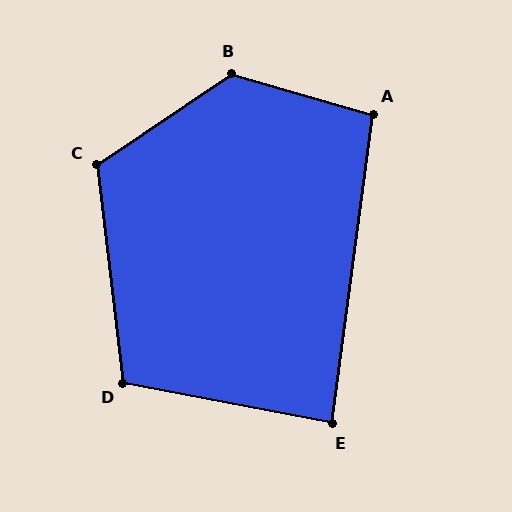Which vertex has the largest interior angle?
B, at approximately 130 degrees.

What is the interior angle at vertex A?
Approximately 98 degrees (obtuse).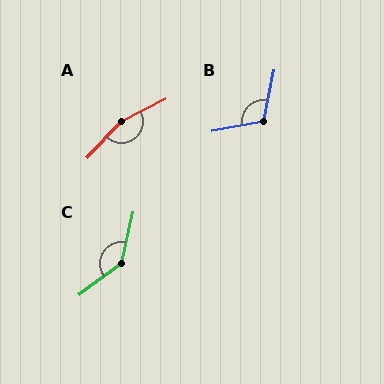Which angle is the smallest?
B, at approximately 112 degrees.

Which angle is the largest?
A, at approximately 160 degrees.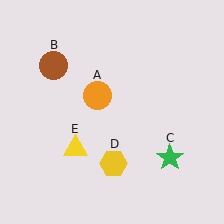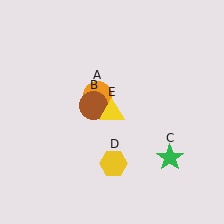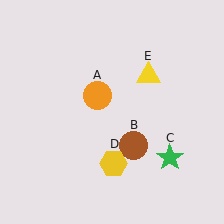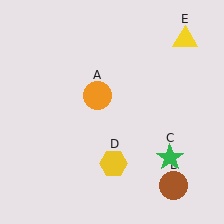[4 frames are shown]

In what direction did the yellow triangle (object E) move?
The yellow triangle (object E) moved up and to the right.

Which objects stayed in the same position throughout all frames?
Orange circle (object A) and green star (object C) and yellow hexagon (object D) remained stationary.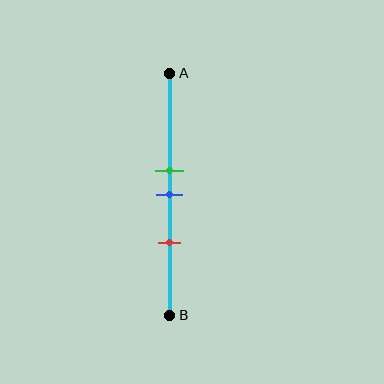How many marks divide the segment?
There are 3 marks dividing the segment.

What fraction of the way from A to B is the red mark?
The red mark is approximately 70% (0.7) of the way from A to B.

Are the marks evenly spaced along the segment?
Yes, the marks are approximately evenly spaced.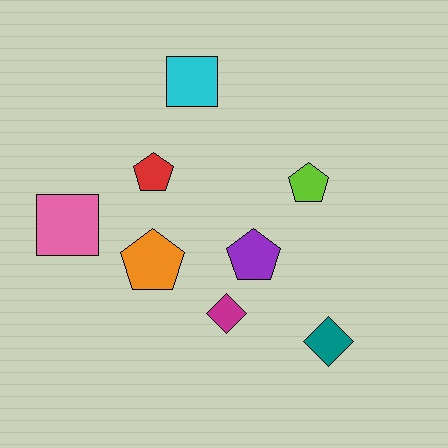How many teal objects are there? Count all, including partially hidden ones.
There is 1 teal object.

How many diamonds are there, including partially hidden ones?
There are 2 diamonds.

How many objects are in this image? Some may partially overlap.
There are 8 objects.